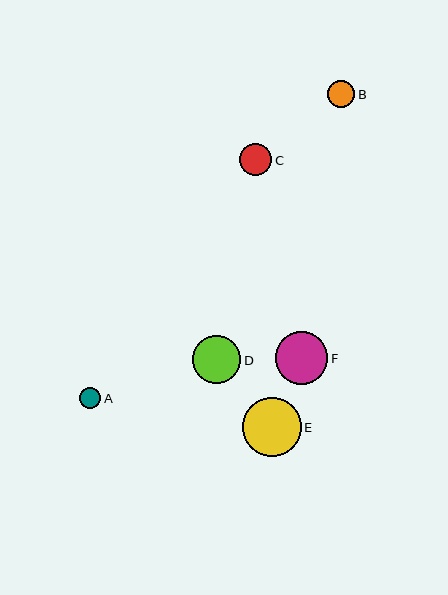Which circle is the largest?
Circle E is the largest with a size of approximately 59 pixels.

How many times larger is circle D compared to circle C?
Circle D is approximately 1.5 times the size of circle C.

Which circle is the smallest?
Circle A is the smallest with a size of approximately 21 pixels.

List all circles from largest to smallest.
From largest to smallest: E, F, D, C, B, A.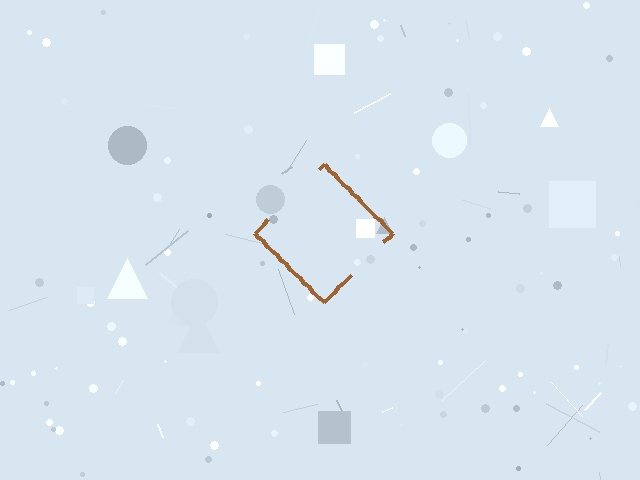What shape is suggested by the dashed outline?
The dashed outline suggests a diamond.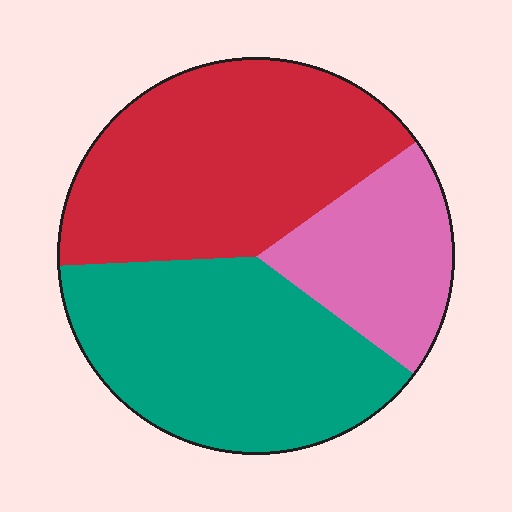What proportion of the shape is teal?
Teal covers roughly 40% of the shape.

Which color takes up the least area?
Pink, at roughly 20%.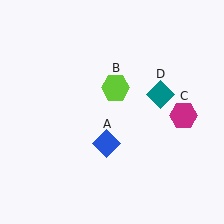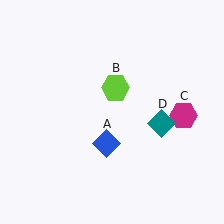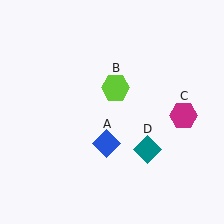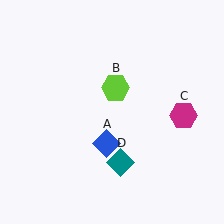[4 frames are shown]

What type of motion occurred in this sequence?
The teal diamond (object D) rotated clockwise around the center of the scene.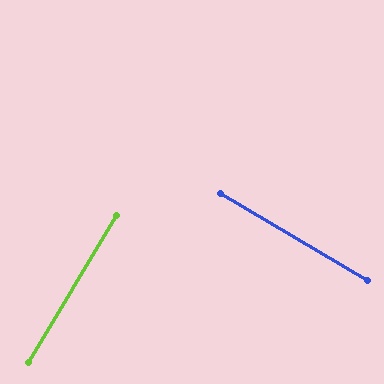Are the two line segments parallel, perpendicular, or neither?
Perpendicular — they meet at approximately 89°.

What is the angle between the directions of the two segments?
Approximately 89 degrees.